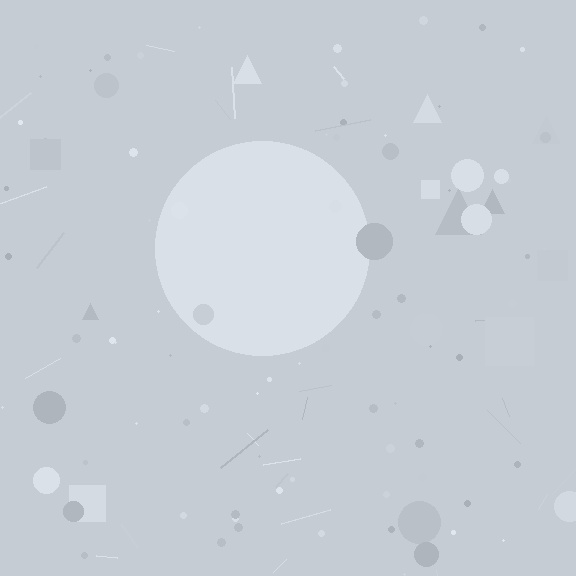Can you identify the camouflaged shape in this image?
The camouflaged shape is a circle.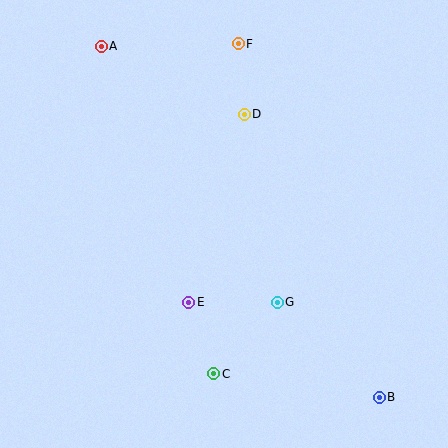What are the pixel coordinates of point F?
Point F is at (238, 44).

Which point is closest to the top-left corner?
Point A is closest to the top-left corner.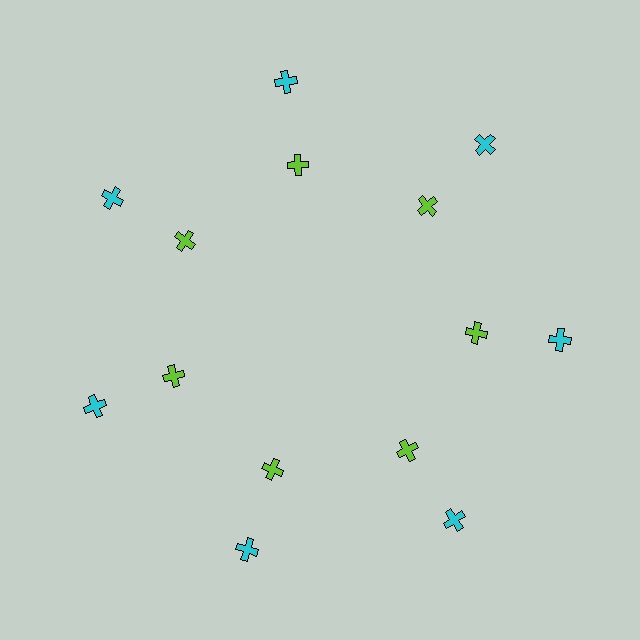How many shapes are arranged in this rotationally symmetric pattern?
There are 14 shapes, arranged in 7 groups of 2.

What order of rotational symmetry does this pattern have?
This pattern has 7-fold rotational symmetry.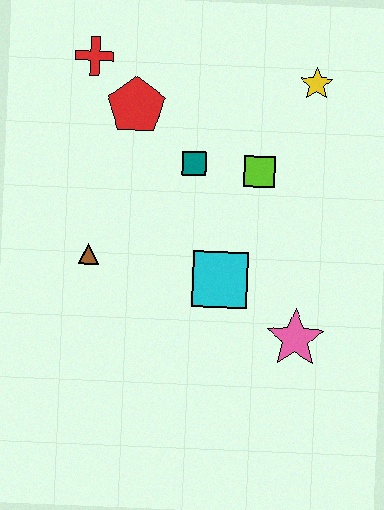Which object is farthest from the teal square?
The pink star is farthest from the teal square.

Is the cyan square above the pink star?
Yes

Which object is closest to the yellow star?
The lime square is closest to the yellow star.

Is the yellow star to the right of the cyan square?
Yes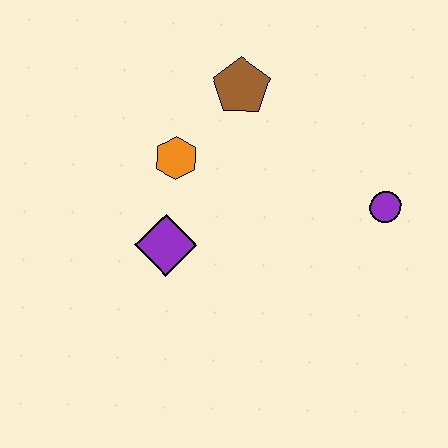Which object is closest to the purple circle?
The brown pentagon is closest to the purple circle.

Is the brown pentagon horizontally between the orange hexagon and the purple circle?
Yes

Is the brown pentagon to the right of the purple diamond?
Yes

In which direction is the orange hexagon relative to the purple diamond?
The orange hexagon is above the purple diamond.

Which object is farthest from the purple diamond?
The purple circle is farthest from the purple diamond.